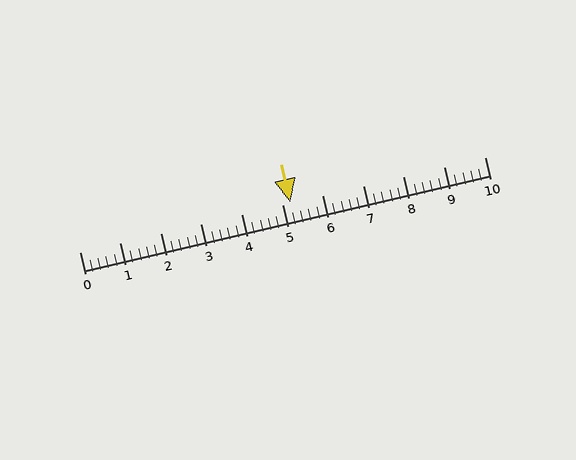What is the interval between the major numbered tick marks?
The major tick marks are spaced 1 units apart.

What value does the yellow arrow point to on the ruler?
The yellow arrow points to approximately 5.2.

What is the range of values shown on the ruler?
The ruler shows values from 0 to 10.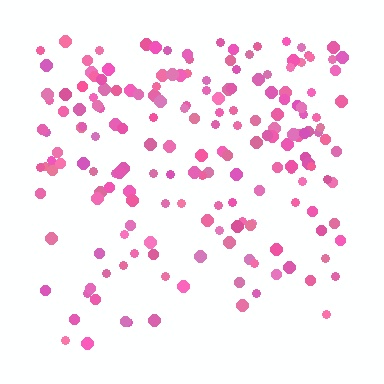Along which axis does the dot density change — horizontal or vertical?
Vertical.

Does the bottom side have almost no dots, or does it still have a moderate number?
Still a moderate number, just noticeably fewer than the top.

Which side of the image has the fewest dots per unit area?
The bottom.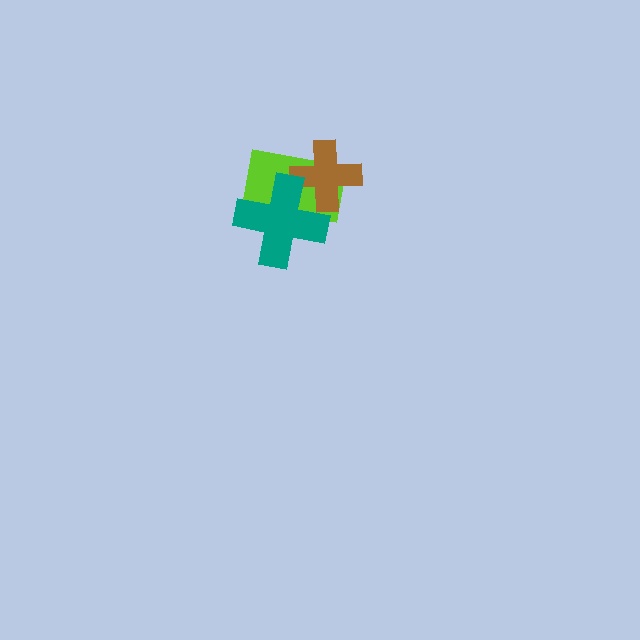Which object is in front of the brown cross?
The teal cross is in front of the brown cross.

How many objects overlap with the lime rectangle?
2 objects overlap with the lime rectangle.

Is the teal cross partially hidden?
No, no other shape covers it.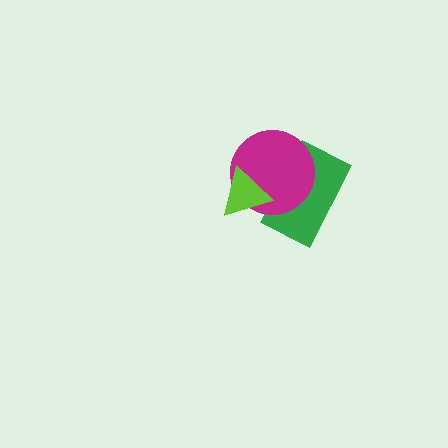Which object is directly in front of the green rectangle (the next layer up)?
The magenta circle is directly in front of the green rectangle.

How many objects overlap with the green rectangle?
2 objects overlap with the green rectangle.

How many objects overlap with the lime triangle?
2 objects overlap with the lime triangle.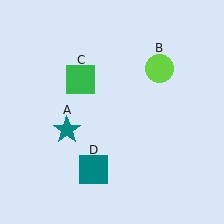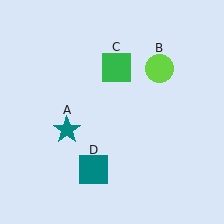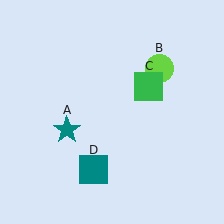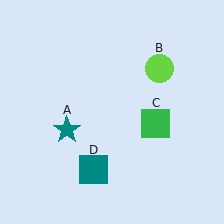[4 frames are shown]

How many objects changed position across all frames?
1 object changed position: green square (object C).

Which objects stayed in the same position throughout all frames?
Teal star (object A) and lime circle (object B) and teal square (object D) remained stationary.